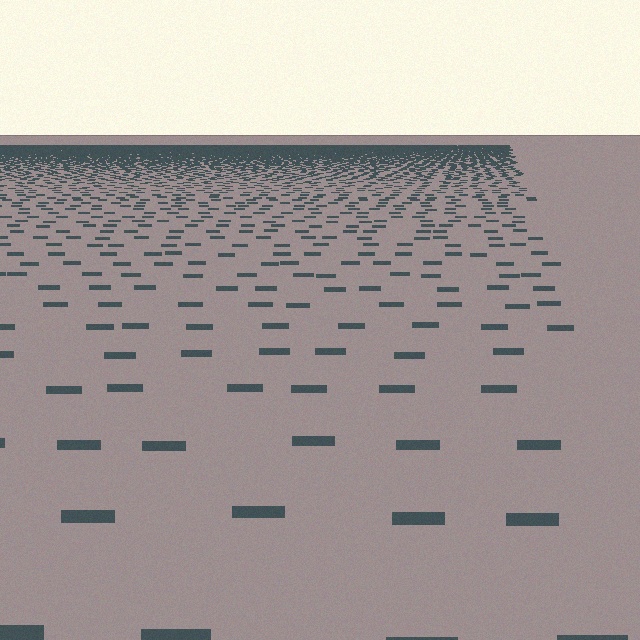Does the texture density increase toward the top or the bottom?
Density increases toward the top.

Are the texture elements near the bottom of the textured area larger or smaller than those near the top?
Larger. Near the bottom, elements are closer to the viewer and appear at a bigger on-screen size.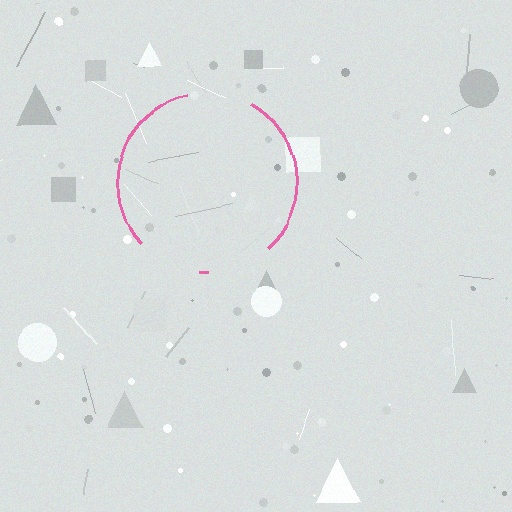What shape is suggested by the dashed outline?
The dashed outline suggests a circle.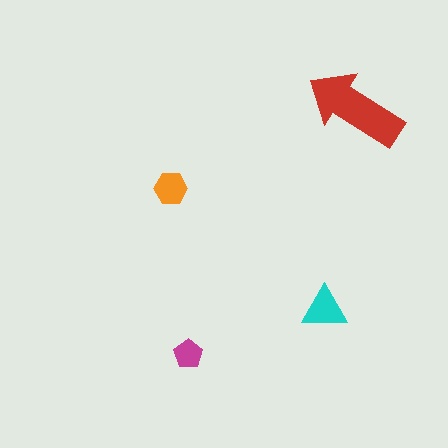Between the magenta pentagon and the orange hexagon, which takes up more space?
The orange hexagon.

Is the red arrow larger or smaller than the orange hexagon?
Larger.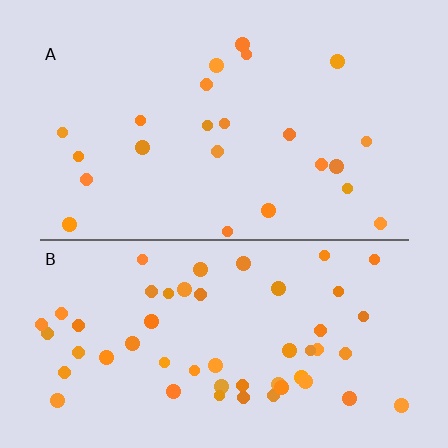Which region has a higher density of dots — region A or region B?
B (the bottom).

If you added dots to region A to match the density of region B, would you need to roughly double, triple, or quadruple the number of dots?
Approximately double.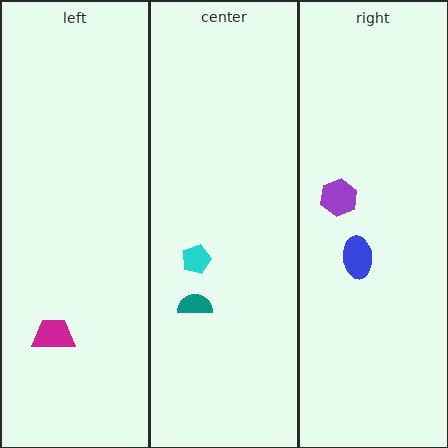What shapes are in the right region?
The blue ellipse, the purple hexagon.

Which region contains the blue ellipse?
The right region.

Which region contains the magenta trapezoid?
The left region.